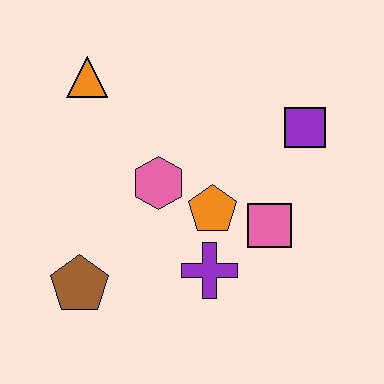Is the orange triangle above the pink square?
Yes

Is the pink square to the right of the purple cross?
Yes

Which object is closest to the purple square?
The pink square is closest to the purple square.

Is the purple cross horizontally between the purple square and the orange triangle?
Yes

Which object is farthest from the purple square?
The brown pentagon is farthest from the purple square.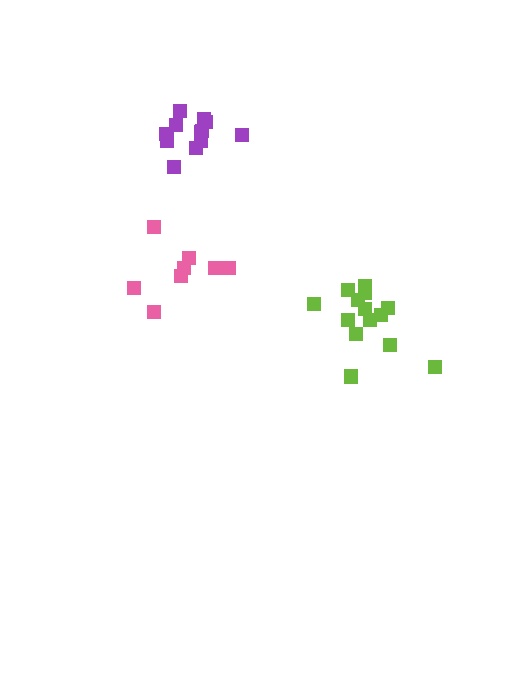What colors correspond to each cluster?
The clusters are colored: purple, pink, lime.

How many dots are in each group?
Group 1: 12 dots, Group 2: 8 dots, Group 3: 14 dots (34 total).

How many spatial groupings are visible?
There are 3 spatial groupings.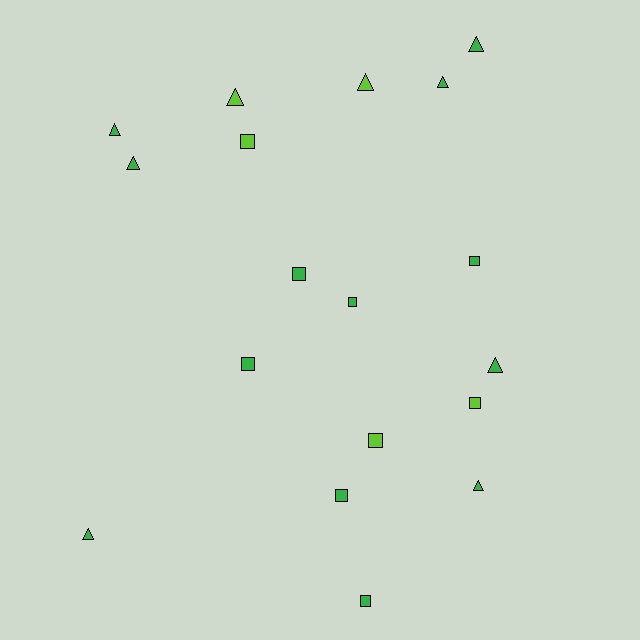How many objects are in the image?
There are 18 objects.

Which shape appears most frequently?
Square, with 9 objects.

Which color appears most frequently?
Green, with 13 objects.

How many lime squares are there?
There are 3 lime squares.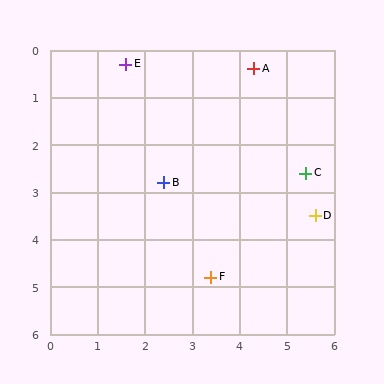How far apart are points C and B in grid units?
Points C and B are about 3.0 grid units apart.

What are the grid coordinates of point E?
Point E is at approximately (1.6, 0.3).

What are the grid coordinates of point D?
Point D is at approximately (5.6, 3.5).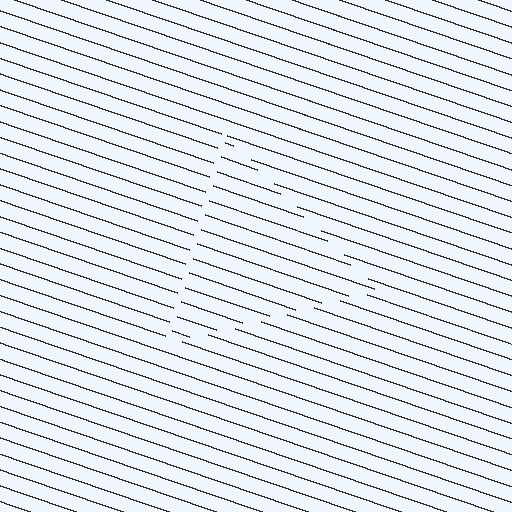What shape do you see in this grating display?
An illusory triangle. The interior of the shape contains the same grating, shifted by half a period — the contour is defined by the phase discontinuity where line-ends from the inner and outer gratings abut.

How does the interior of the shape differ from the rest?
The interior of the shape contains the same grating, shifted by half a period — the contour is defined by the phase discontinuity where line-ends from the inner and outer gratings abut.